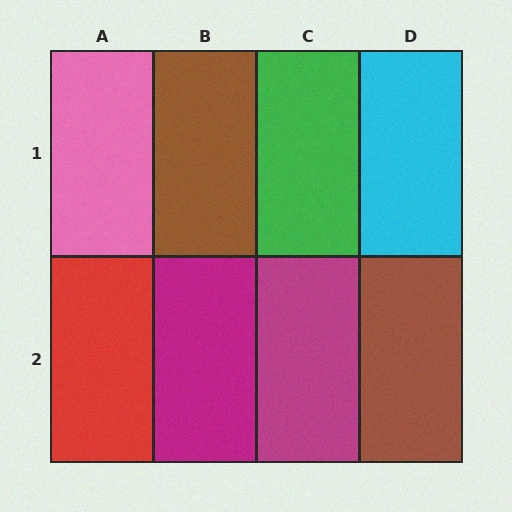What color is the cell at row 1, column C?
Green.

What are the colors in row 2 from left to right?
Red, magenta, magenta, brown.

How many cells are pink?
1 cell is pink.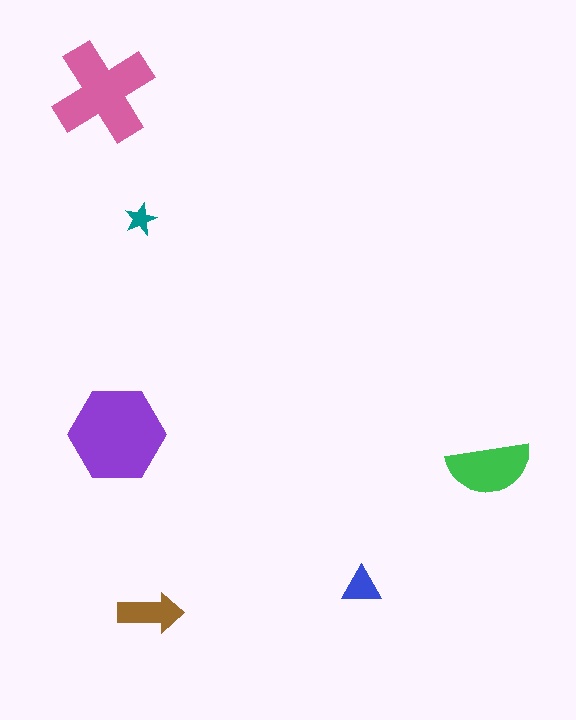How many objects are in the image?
There are 6 objects in the image.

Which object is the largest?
The purple hexagon.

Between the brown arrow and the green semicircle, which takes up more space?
The green semicircle.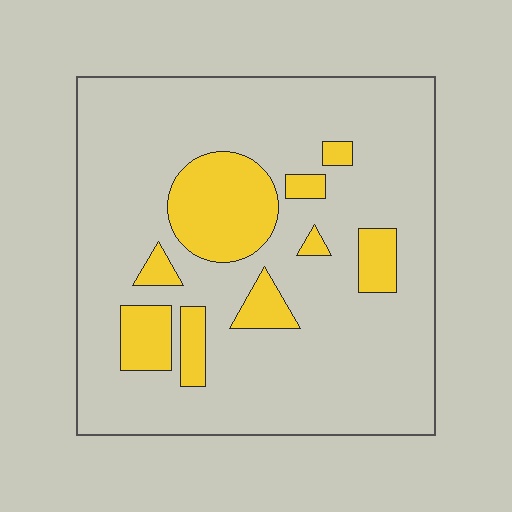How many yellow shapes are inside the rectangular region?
9.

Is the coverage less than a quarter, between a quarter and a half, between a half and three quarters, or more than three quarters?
Less than a quarter.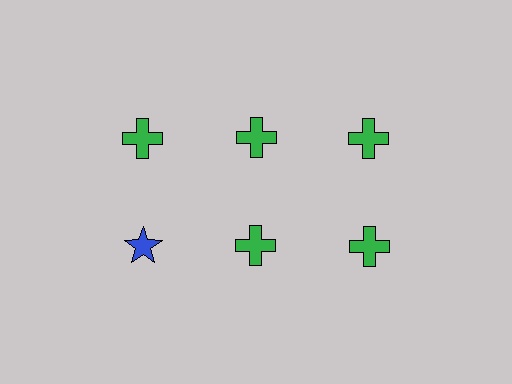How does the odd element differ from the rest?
It differs in both color (blue instead of green) and shape (star instead of cross).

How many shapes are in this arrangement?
There are 6 shapes arranged in a grid pattern.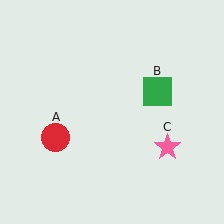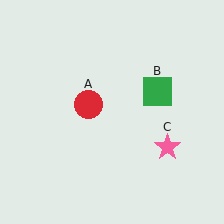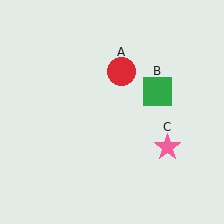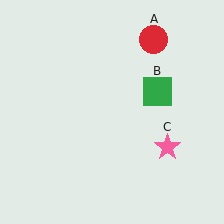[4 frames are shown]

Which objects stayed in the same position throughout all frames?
Green square (object B) and pink star (object C) remained stationary.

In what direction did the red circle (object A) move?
The red circle (object A) moved up and to the right.